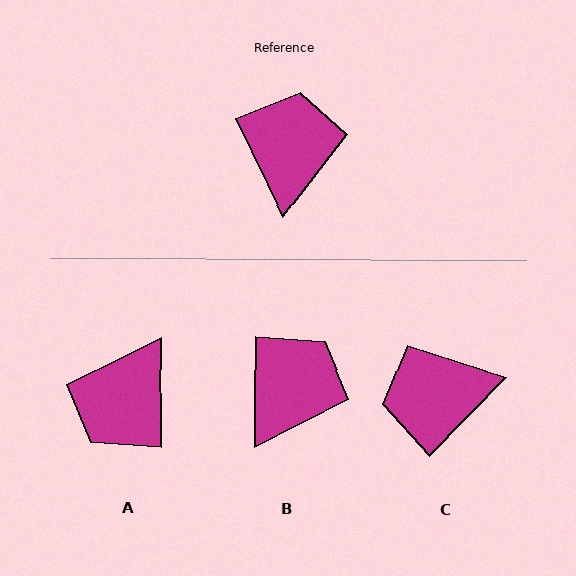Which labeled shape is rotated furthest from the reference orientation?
A, about 155 degrees away.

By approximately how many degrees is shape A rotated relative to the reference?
Approximately 155 degrees counter-clockwise.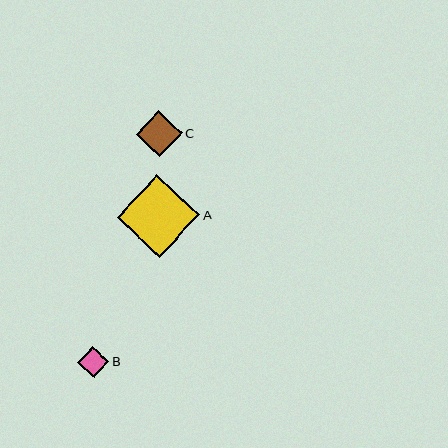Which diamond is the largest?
Diamond A is the largest with a size of approximately 82 pixels.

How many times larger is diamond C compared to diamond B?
Diamond C is approximately 1.5 times the size of diamond B.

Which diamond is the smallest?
Diamond B is the smallest with a size of approximately 31 pixels.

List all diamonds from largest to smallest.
From largest to smallest: A, C, B.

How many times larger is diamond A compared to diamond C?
Diamond A is approximately 1.8 times the size of diamond C.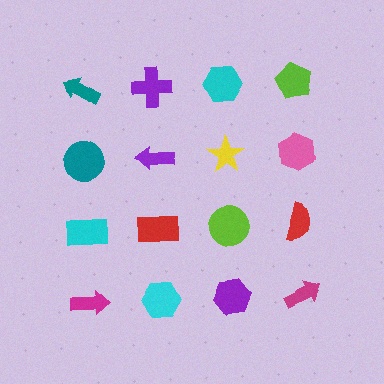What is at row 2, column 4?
A pink hexagon.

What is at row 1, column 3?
A cyan hexagon.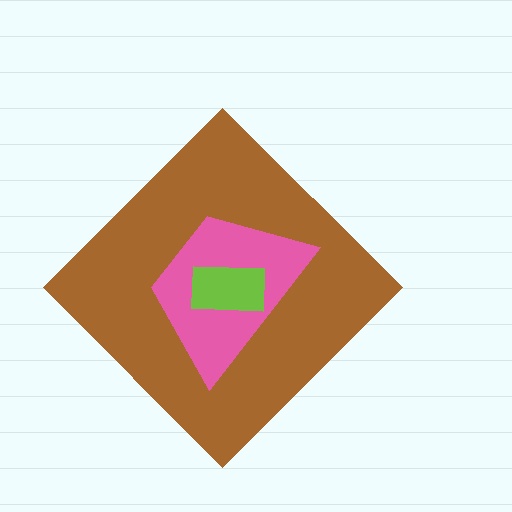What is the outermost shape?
The brown diamond.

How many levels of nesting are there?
3.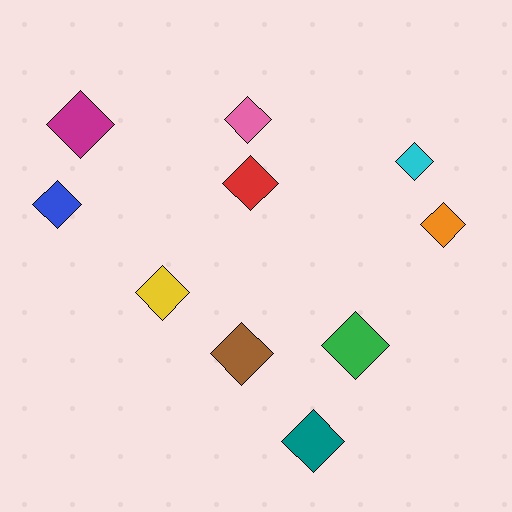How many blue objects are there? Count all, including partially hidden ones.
There is 1 blue object.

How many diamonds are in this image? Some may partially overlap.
There are 10 diamonds.